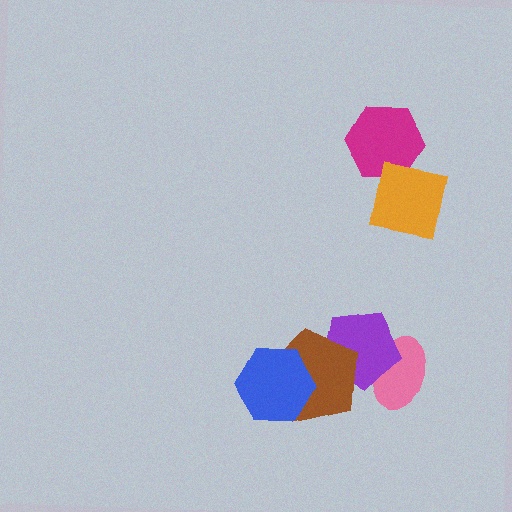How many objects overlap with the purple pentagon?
2 objects overlap with the purple pentagon.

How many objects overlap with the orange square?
1 object overlaps with the orange square.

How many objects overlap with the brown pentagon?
2 objects overlap with the brown pentagon.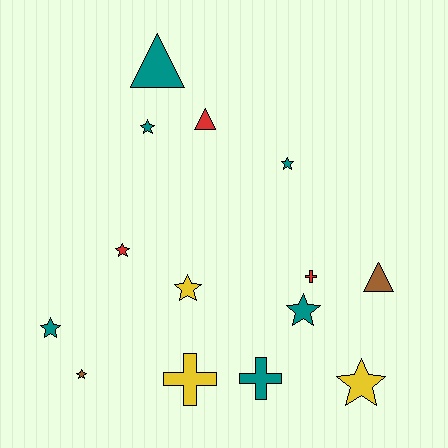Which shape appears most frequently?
Star, with 8 objects.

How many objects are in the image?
There are 14 objects.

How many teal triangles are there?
There is 1 teal triangle.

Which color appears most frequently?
Teal, with 6 objects.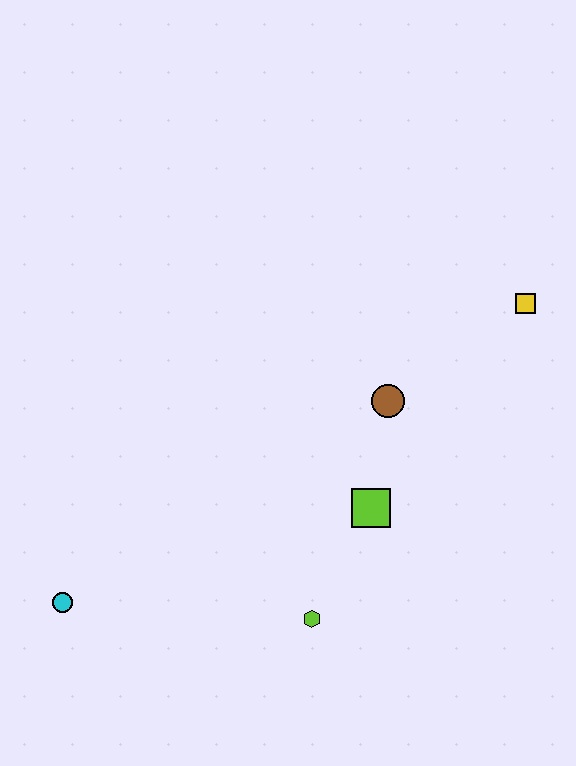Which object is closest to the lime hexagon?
The lime square is closest to the lime hexagon.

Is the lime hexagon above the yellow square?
No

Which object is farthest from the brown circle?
The cyan circle is farthest from the brown circle.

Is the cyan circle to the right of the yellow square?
No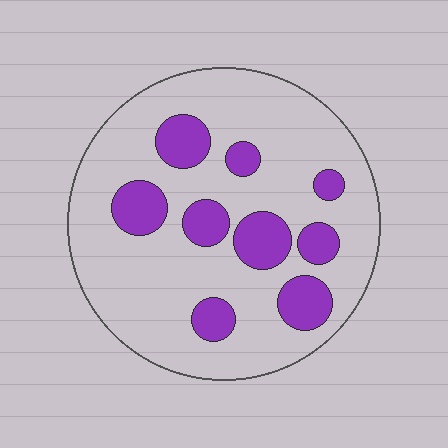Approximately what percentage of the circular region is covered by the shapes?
Approximately 20%.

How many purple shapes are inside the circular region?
9.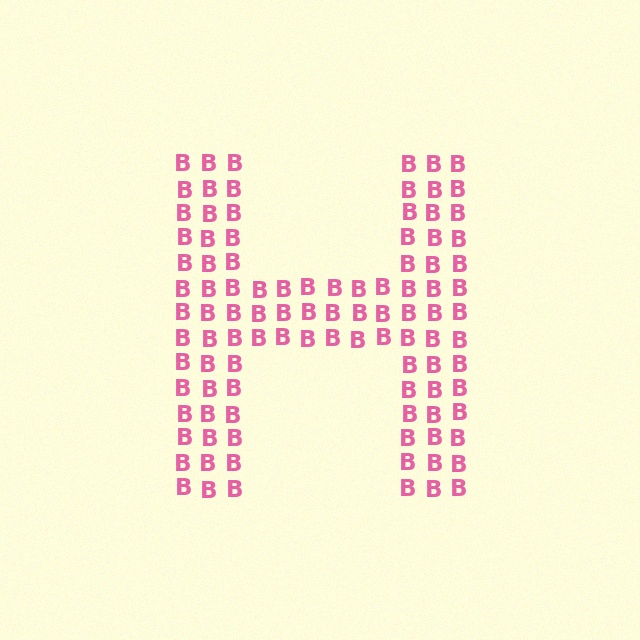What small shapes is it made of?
It is made of small letter B's.